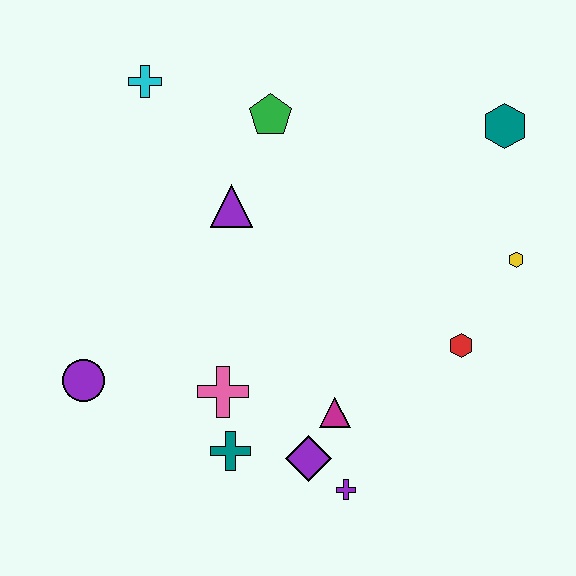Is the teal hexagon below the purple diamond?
No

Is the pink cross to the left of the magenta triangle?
Yes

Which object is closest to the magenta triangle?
The purple diamond is closest to the magenta triangle.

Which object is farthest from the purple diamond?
The cyan cross is farthest from the purple diamond.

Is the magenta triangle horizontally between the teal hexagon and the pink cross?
Yes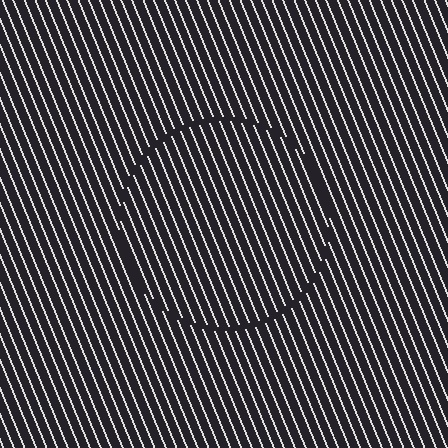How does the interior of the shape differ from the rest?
The interior of the shape contains the same grating, shifted by half a period — the contour is defined by the phase discontinuity where line-ends from the inner and outer gratings abut.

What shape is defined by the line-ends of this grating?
An illusory circle. The interior of the shape contains the same grating, shifted by half a period — the contour is defined by the phase discontinuity where line-ends from the inner and outer gratings abut.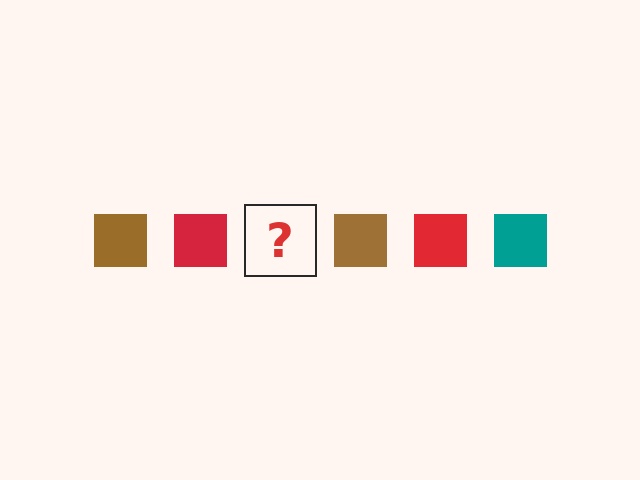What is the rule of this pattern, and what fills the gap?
The rule is that the pattern cycles through brown, red, teal squares. The gap should be filled with a teal square.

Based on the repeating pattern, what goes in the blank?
The blank should be a teal square.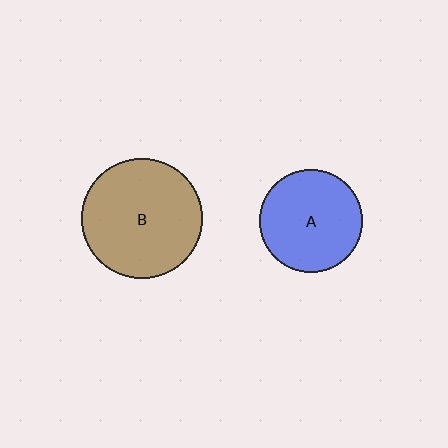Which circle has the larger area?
Circle B (brown).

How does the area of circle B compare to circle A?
Approximately 1.4 times.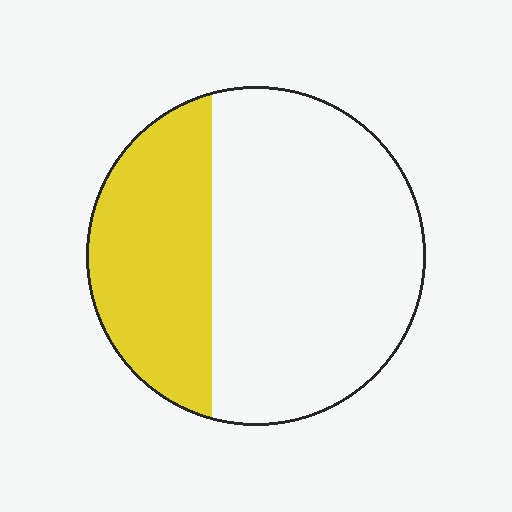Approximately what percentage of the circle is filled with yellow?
Approximately 35%.